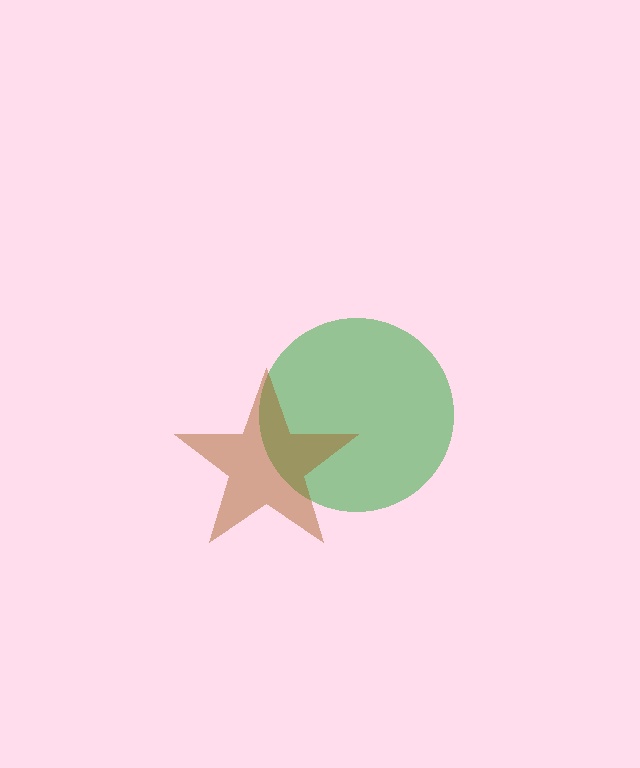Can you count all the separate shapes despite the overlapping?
Yes, there are 2 separate shapes.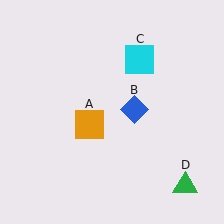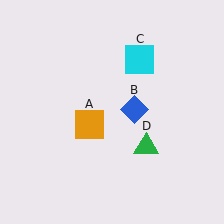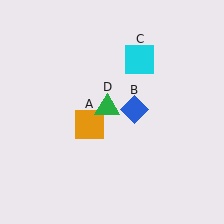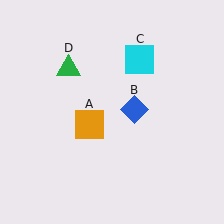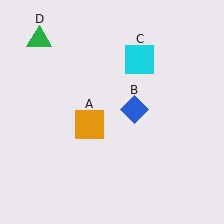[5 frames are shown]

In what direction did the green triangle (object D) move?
The green triangle (object D) moved up and to the left.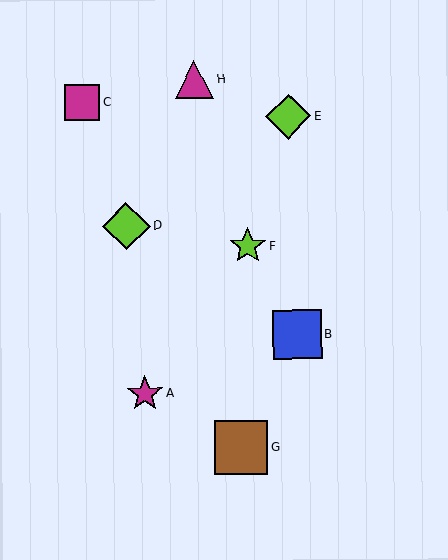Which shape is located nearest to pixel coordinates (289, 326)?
The blue square (labeled B) at (297, 334) is nearest to that location.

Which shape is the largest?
The brown square (labeled G) is the largest.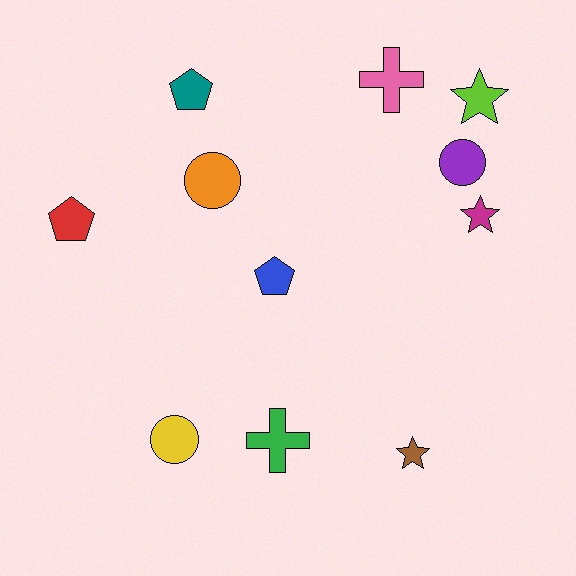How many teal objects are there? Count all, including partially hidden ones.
There is 1 teal object.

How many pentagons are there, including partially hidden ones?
There are 3 pentagons.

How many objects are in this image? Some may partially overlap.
There are 11 objects.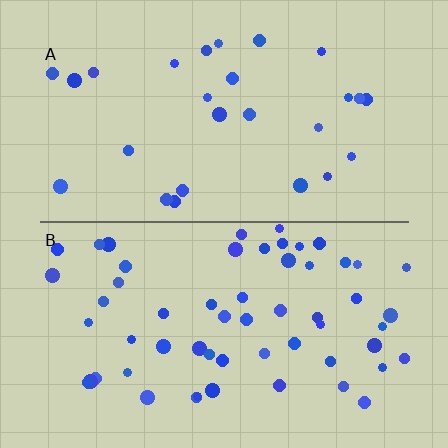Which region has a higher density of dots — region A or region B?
B (the bottom).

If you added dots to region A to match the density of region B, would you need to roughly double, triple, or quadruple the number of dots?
Approximately double.